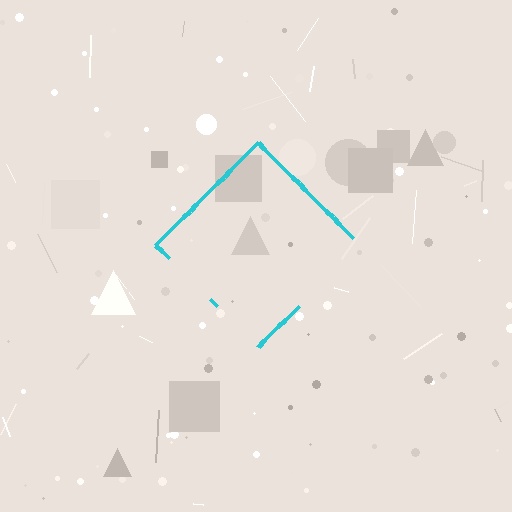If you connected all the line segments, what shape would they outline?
They would outline a diamond.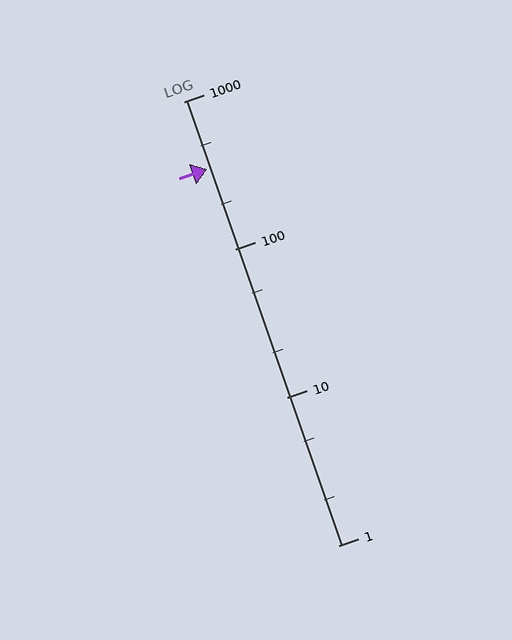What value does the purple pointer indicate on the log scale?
The pointer indicates approximately 350.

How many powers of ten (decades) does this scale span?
The scale spans 3 decades, from 1 to 1000.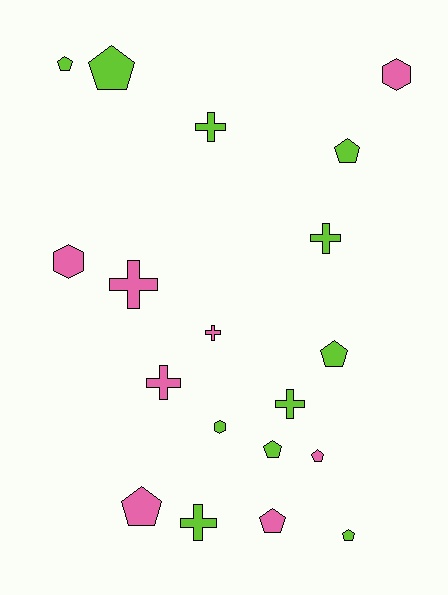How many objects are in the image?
There are 19 objects.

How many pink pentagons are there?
There are 3 pink pentagons.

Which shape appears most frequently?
Pentagon, with 9 objects.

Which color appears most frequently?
Lime, with 11 objects.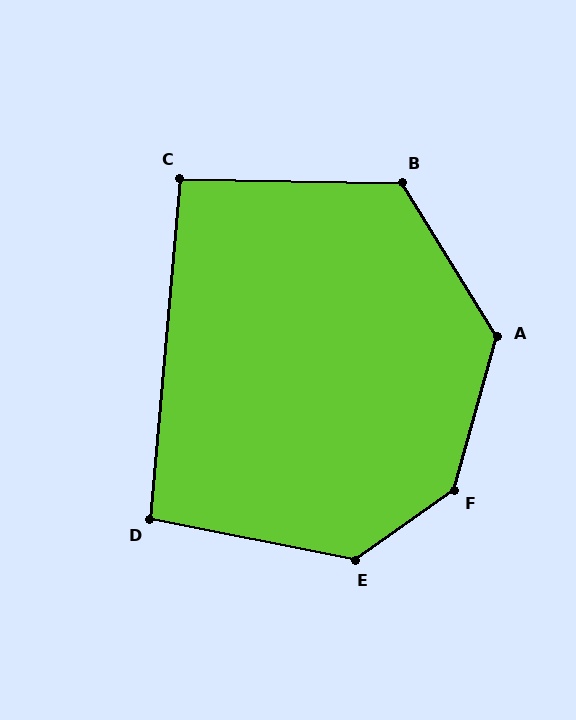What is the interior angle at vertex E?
Approximately 134 degrees (obtuse).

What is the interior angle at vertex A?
Approximately 132 degrees (obtuse).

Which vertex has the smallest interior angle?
C, at approximately 94 degrees.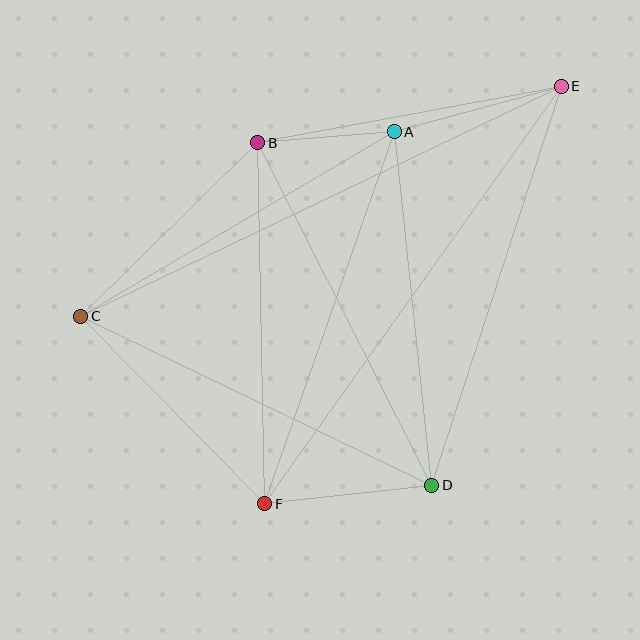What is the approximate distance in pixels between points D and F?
The distance between D and F is approximately 168 pixels.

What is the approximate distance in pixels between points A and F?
The distance between A and F is approximately 394 pixels.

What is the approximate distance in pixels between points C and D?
The distance between C and D is approximately 390 pixels.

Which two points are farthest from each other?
Points C and E are farthest from each other.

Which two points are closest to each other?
Points A and B are closest to each other.